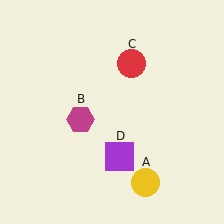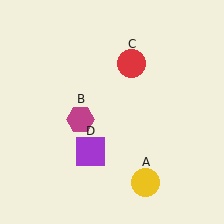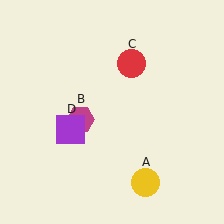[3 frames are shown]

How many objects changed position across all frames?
1 object changed position: purple square (object D).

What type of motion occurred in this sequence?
The purple square (object D) rotated clockwise around the center of the scene.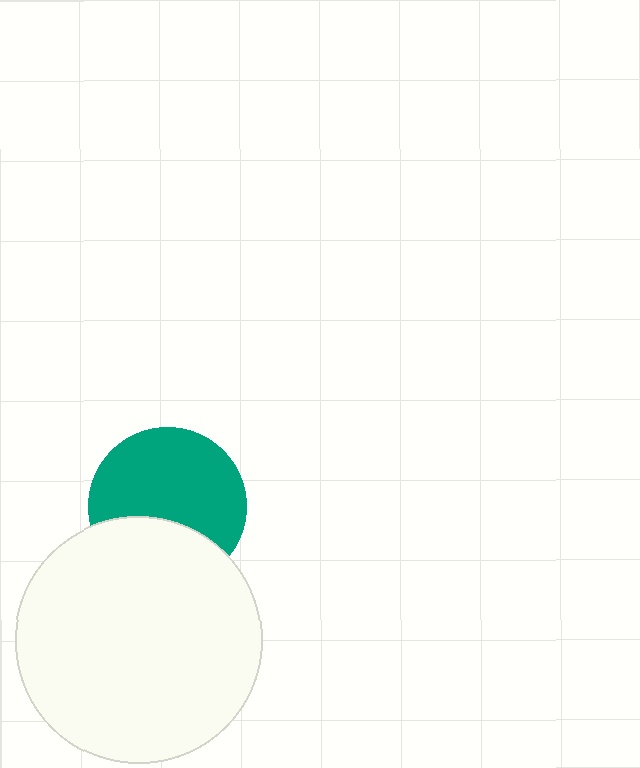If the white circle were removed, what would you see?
You would see the complete teal circle.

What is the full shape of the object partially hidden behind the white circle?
The partially hidden object is a teal circle.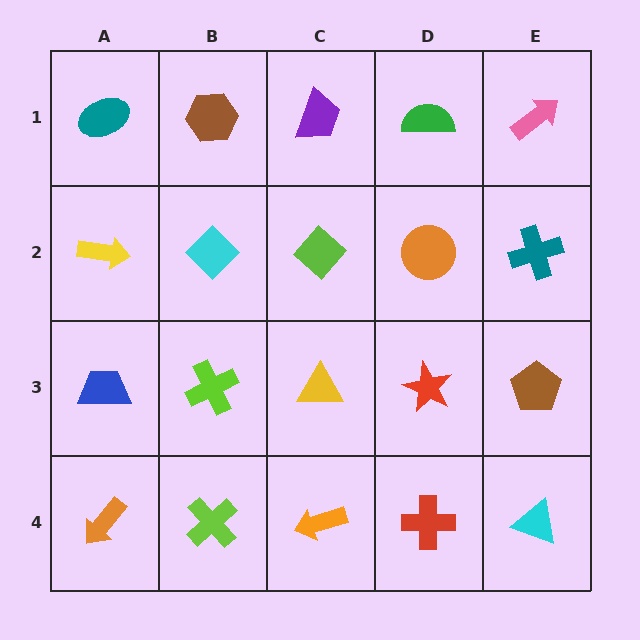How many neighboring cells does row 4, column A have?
2.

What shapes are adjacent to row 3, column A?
A yellow arrow (row 2, column A), an orange arrow (row 4, column A), a lime cross (row 3, column B).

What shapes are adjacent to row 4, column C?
A yellow triangle (row 3, column C), a lime cross (row 4, column B), a red cross (row 4, column D).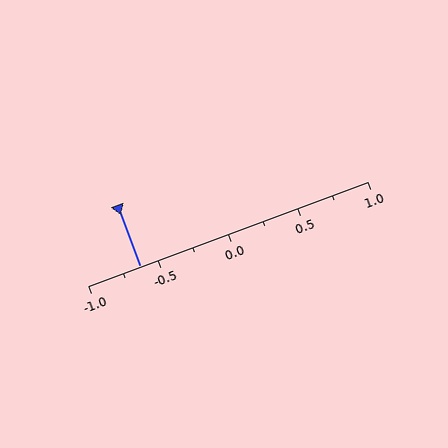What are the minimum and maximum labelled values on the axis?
The axis runs from -1.0 to 1.0.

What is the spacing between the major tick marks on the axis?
The major ticks are spaced 0.5 apart.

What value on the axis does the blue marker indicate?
The marker indicates approximately -0.62.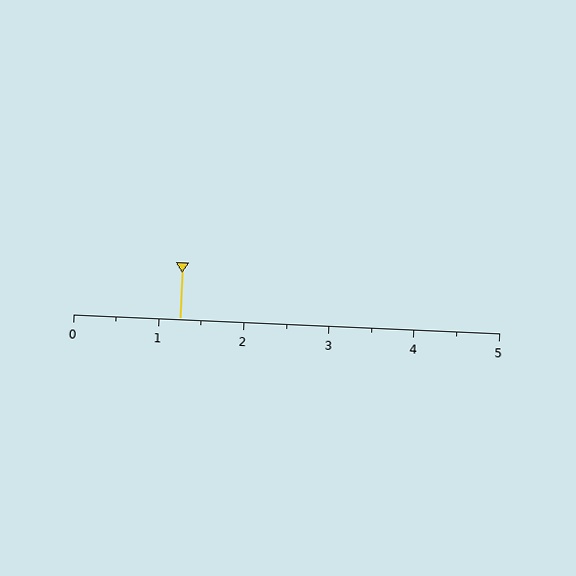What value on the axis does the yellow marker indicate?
The marker indicates approximately 1.2.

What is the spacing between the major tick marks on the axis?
The major ticks are spaced 1 apart.